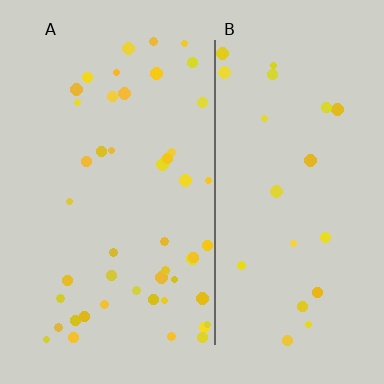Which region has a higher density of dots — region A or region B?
A (the left).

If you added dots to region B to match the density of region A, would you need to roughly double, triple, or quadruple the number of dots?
Approximately double.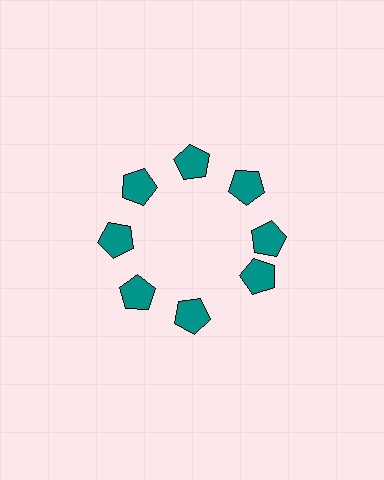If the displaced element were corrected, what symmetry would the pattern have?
It would have 8-fold rotational symmetry — the pattern would map onto itself every 45 degrees.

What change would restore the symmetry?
The symmetry would be restored by rotating it back into even spacing with its neighbors so that all 8 pentagons sit at equal angles and equal distance from the center.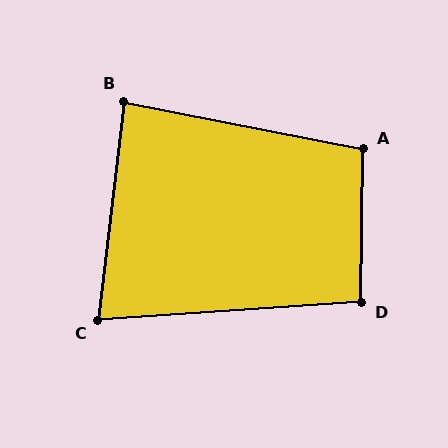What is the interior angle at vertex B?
Approximately 85 degrees (approximately right).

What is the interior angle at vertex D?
Approximately 95 degrees (approximately right).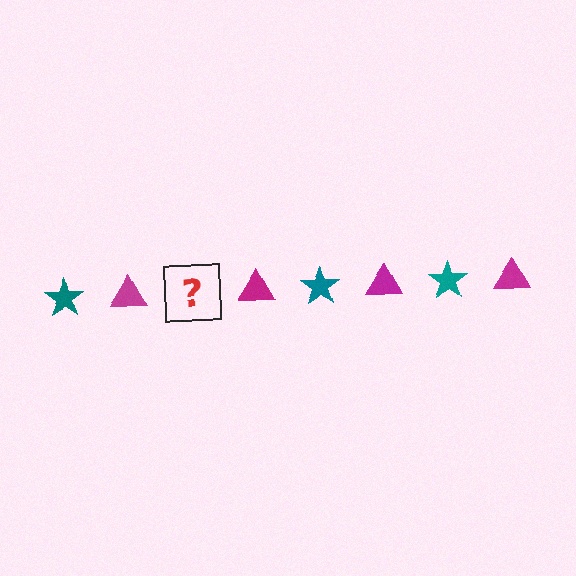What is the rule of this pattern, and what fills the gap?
The rule is that the pattern alternates between teal star and magenta triangle. The gap should be filled with a teal star.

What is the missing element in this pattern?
The missing element is a teal star.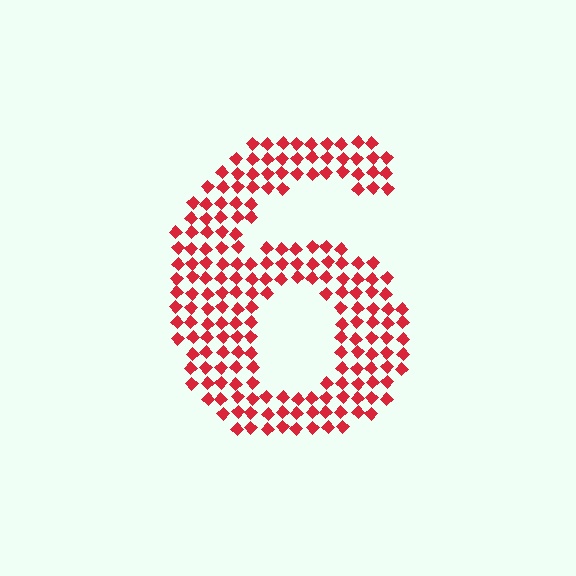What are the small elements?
The small elements are diamonds.